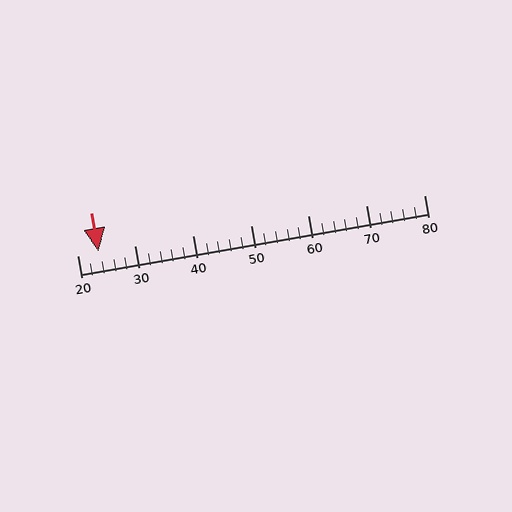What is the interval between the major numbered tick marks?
The major tick marks are spaced 10 units apart.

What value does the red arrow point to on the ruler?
The red arrow points to approximately 24.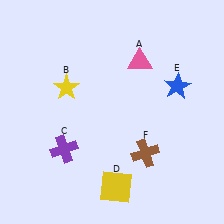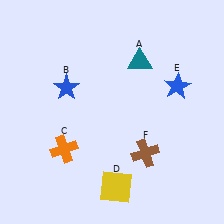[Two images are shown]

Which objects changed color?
A changed from pink to teal. B changed from yellow to blue. C changed from purple to orange.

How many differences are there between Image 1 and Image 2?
There are 3 differences between the two images.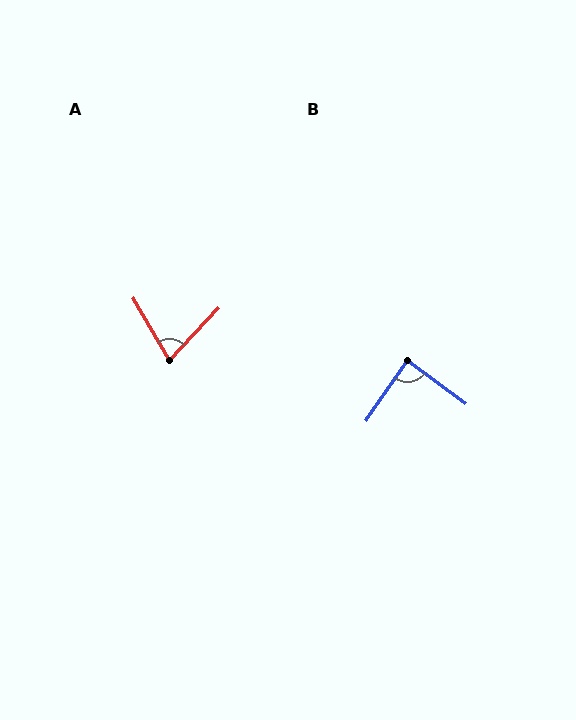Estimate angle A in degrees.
Approximately 74 degrees.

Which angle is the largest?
B, at approximately 88 degrees.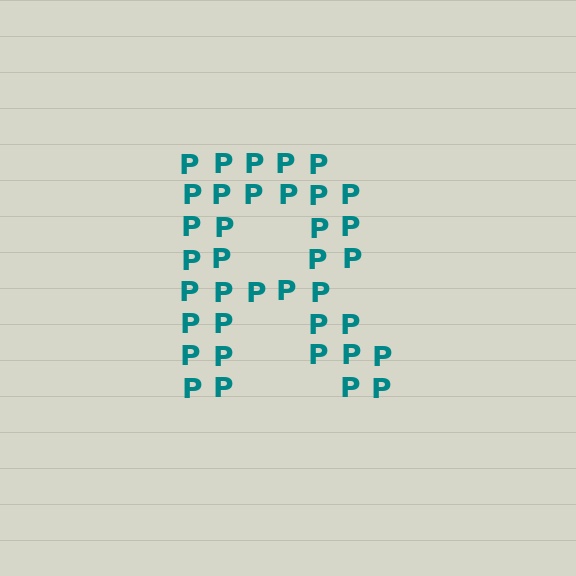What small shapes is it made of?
It is made of small letter P's.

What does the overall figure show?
The overall figure shows the letter R.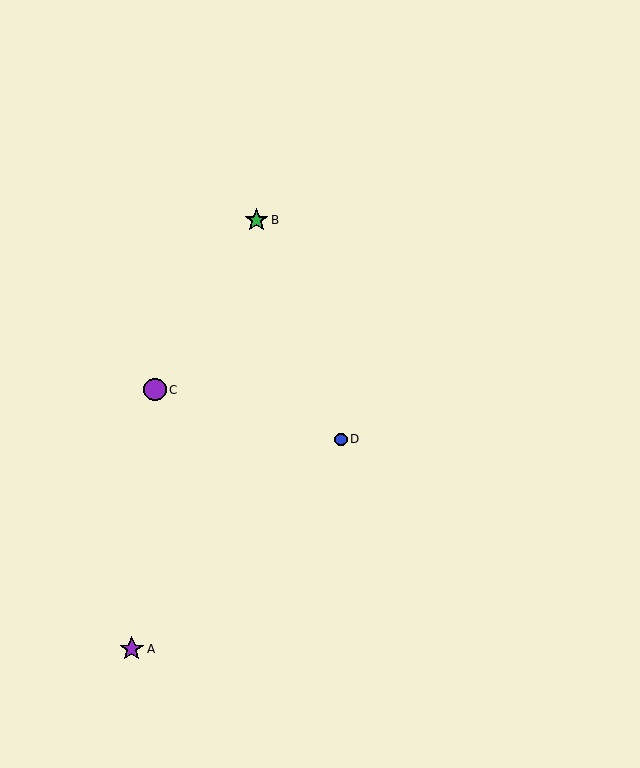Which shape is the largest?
The purple star (labeled A) is the largest.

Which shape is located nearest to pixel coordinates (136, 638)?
The purple star (labeled A) at (132, 649) is nearest to that location.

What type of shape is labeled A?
Shape A is a purple star.